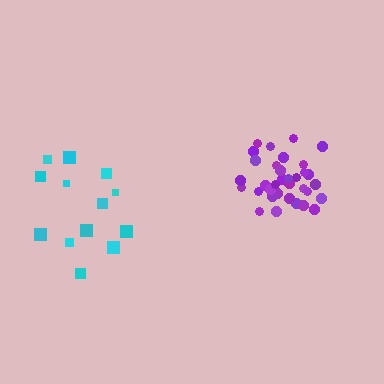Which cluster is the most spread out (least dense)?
Cyan.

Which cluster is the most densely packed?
Purple.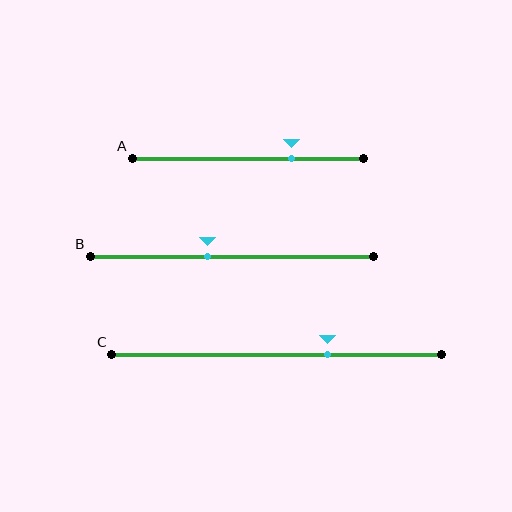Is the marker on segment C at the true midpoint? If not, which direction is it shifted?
No, the marker on segment C is shifted to the right by about 15% of the segment length.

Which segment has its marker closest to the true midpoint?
Segment B has its marker closest to the true midpoint.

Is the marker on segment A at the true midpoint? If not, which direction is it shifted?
No, the marker on segment A is shifted to the right by about 19% of the segment length.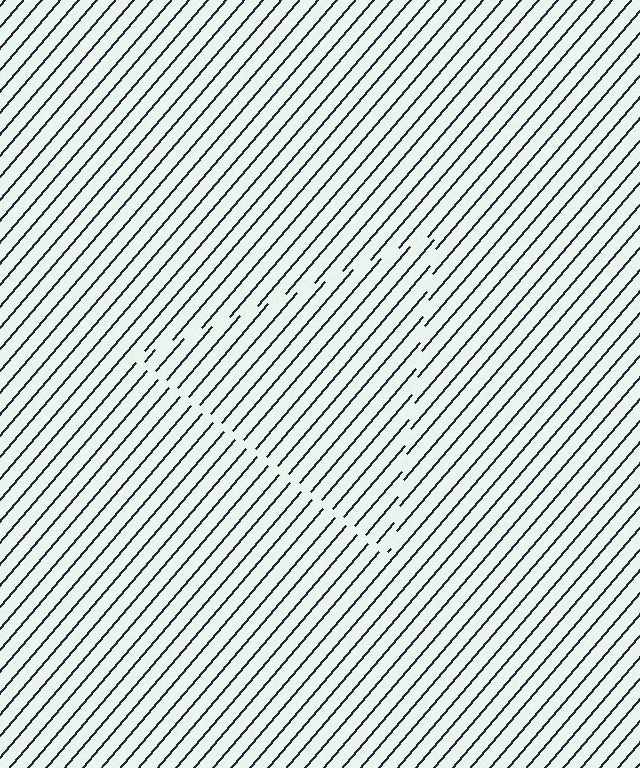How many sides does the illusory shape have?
3 sides — the line-ends trace a triangle.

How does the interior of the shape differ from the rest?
The interior of the shape contains the same grating, shifted by half a period — the contour is defined by the phase discontinuity where line-ends from the inner and outer gratings abut.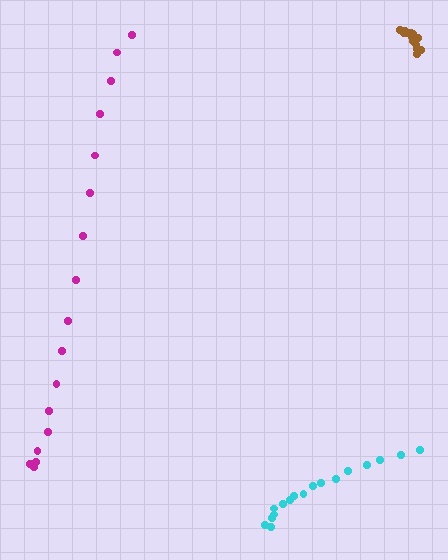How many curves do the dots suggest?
There are 3 distinct paths.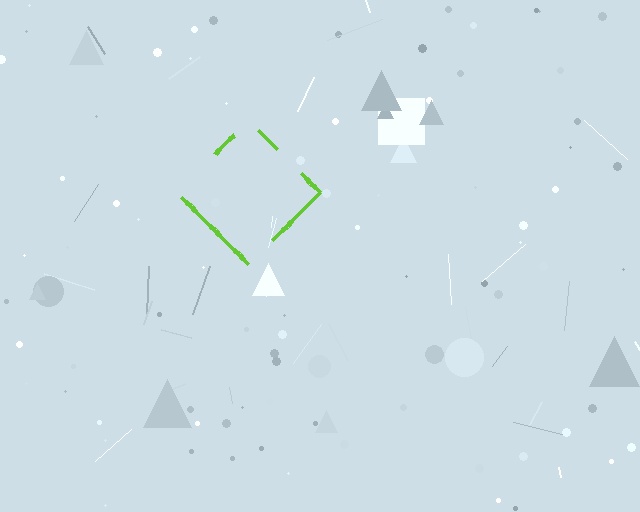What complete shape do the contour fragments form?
The contour fragments form a diamond.